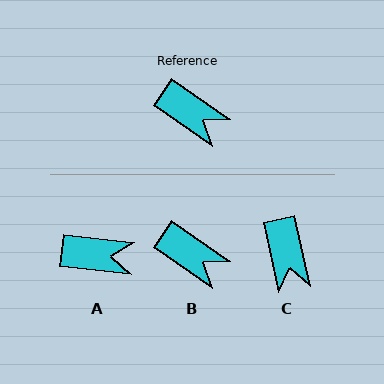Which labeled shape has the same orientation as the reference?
B.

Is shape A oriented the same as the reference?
No, it is off by about 28 degrees.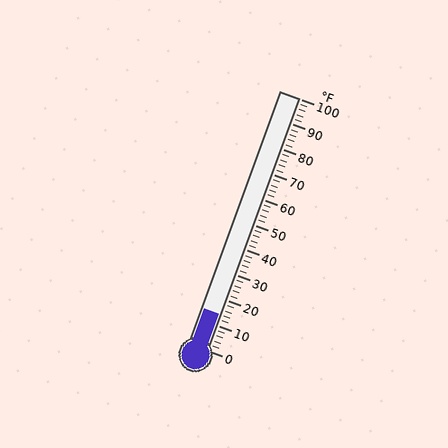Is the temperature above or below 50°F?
The temperature is below 50°F.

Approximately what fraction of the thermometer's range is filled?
The thermometer is filled to approximately 15% of its range.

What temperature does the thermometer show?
The thermometer shows approximately 14°F.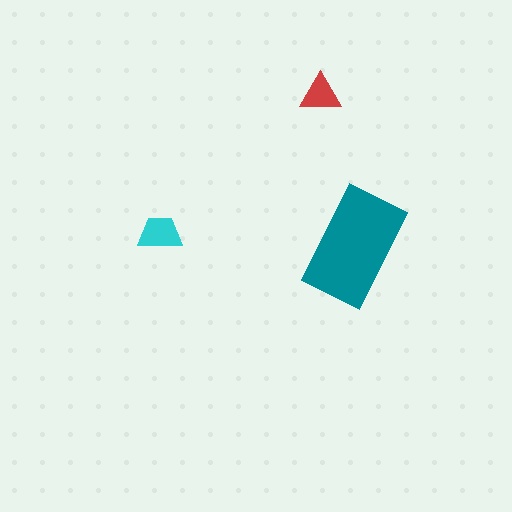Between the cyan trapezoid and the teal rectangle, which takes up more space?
The teal rectangle.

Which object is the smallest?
The red triangle.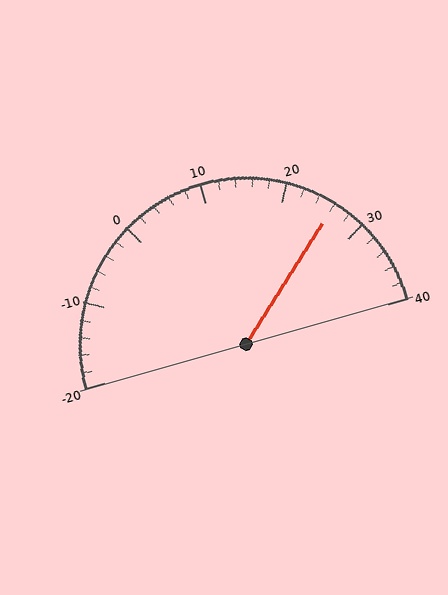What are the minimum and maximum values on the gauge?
The gauge ranges from -20 to 40.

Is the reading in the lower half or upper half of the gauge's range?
The reading is in the upper half of the range (-20 to 40).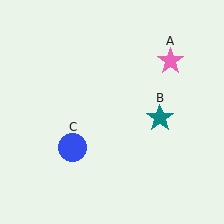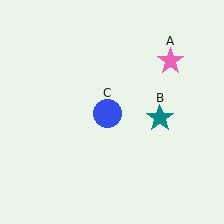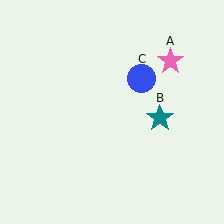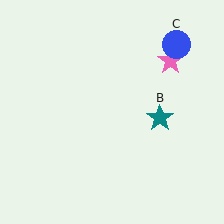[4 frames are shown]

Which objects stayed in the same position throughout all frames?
Pink star (object A) and teal star (object B) remained stationary.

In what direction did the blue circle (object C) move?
The blue circle (object C) moved up and to the right.